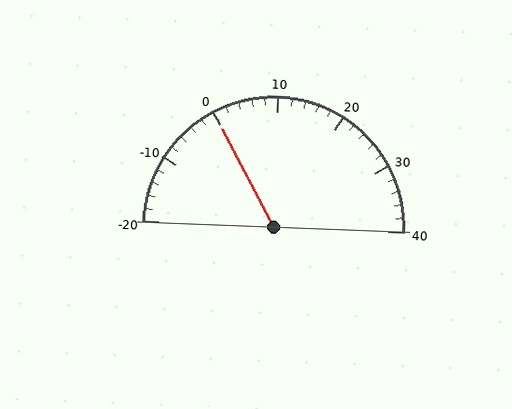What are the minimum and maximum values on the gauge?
The gauge ranges from -20 to 40.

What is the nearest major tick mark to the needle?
The nearest major tick mark is 0.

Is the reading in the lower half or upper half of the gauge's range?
The reading is in the lower half of the range (-20 to 40).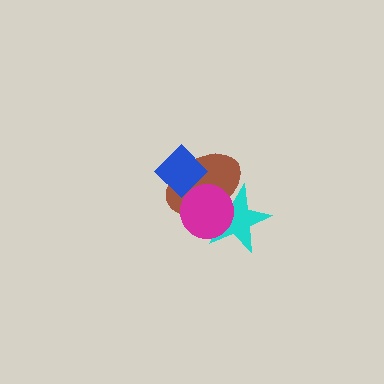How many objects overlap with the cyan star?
2 objects overlap with the cyan star.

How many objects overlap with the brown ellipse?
3 objects overlap with the brown ellipse.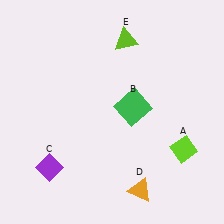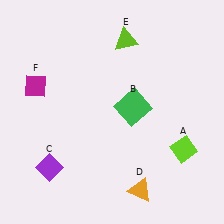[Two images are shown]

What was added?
A magenta diamond (F) was added in Image 2.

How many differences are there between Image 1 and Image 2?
There is 1 difference between the two images.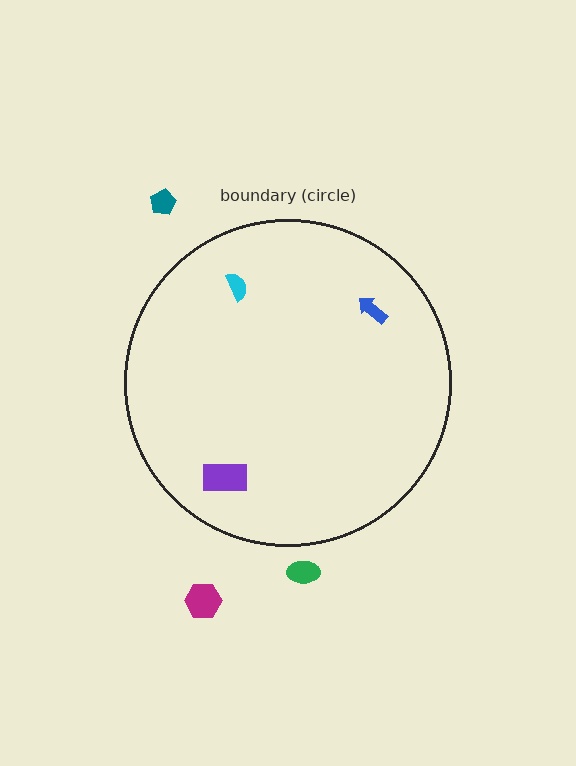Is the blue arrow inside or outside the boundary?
Inside.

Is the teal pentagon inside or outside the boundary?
Outside.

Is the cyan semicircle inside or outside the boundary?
Inside.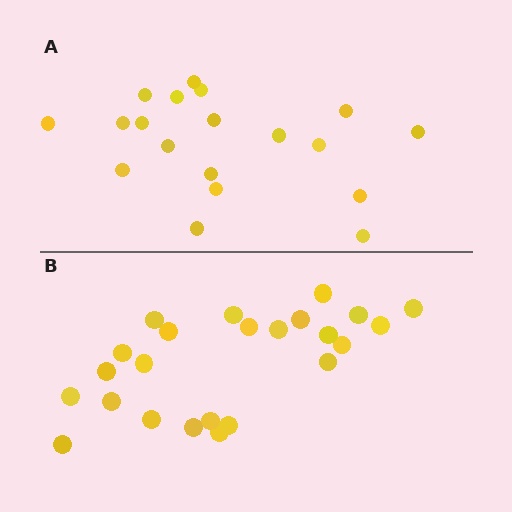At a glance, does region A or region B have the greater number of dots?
Region B (the bottom region) has more dots.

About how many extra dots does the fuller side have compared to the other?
Region B has about 5 more dots than region A.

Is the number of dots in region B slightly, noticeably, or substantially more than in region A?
Region B has noticeably more, but not dramatically so. The ratio is roughly 1.3 to 1.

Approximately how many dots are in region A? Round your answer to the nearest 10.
About 20 dots. (The exact count is 19, which rounds to 20.)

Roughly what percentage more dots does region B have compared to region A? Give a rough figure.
About 25% more.